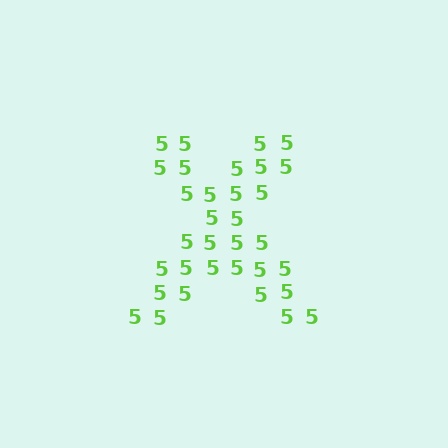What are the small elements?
The small elements are digit 5's.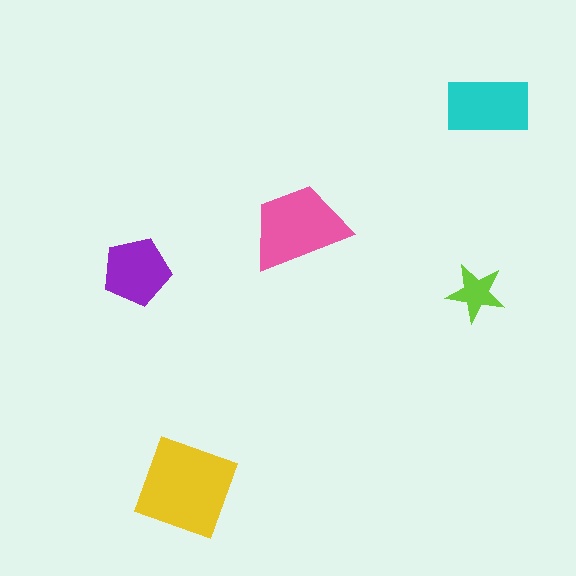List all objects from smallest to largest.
The lime star, the purple pentagon, the cyan rectangle, the pink trapezoid, the yellow diamond.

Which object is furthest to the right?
The cyan rectangle is rightmost.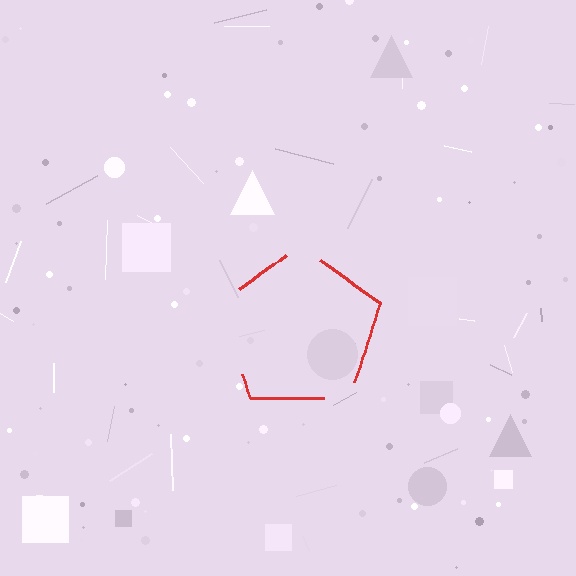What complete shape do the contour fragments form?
The contour fragments form a pentagon.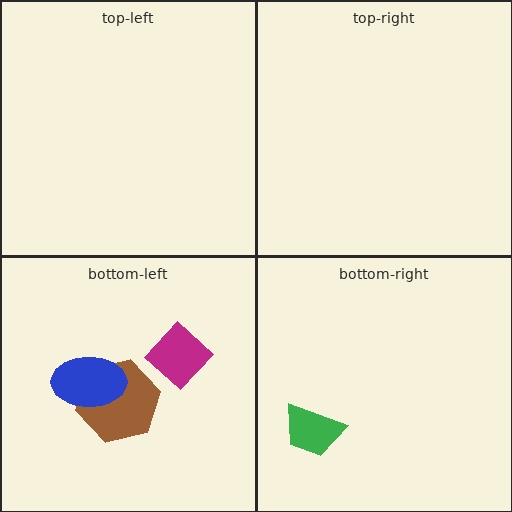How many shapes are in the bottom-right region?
1.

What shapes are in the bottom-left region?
The brown hexagon, the magenta diamond, the blue ellipse.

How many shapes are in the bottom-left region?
3.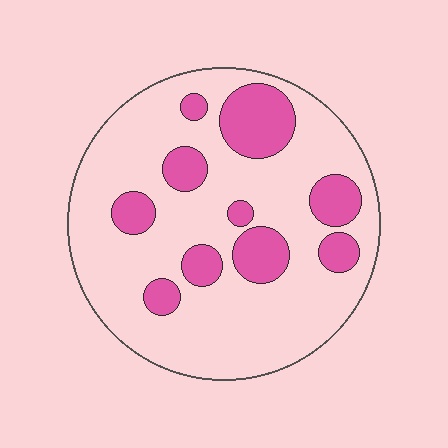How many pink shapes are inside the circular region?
10.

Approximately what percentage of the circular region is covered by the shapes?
Approximately 25%.